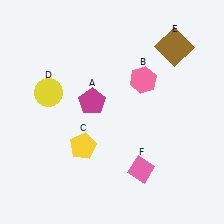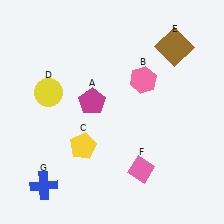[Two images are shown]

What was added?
A blue cross (G) was added in Image 2.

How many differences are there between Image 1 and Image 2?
There is 1 difference between the two images.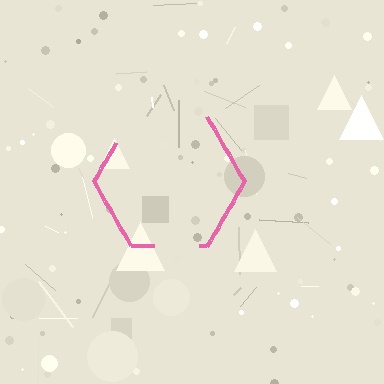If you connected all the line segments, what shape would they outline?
They would outline a hexagon.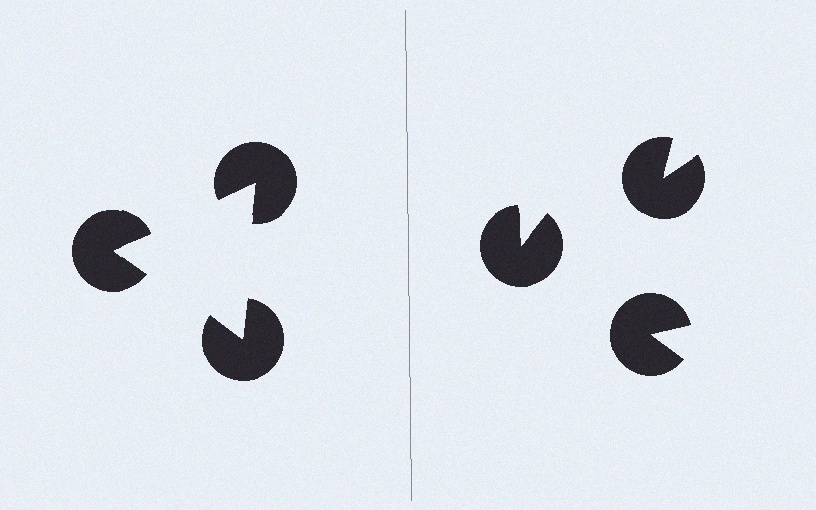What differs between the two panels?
The pac-man discs are positioned identically on both sides; only the wedge orientations differ. On the left they align to a triangle; on the right they are misaligned.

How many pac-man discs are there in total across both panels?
6 — 3 on each side.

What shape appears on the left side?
An illusory triangle.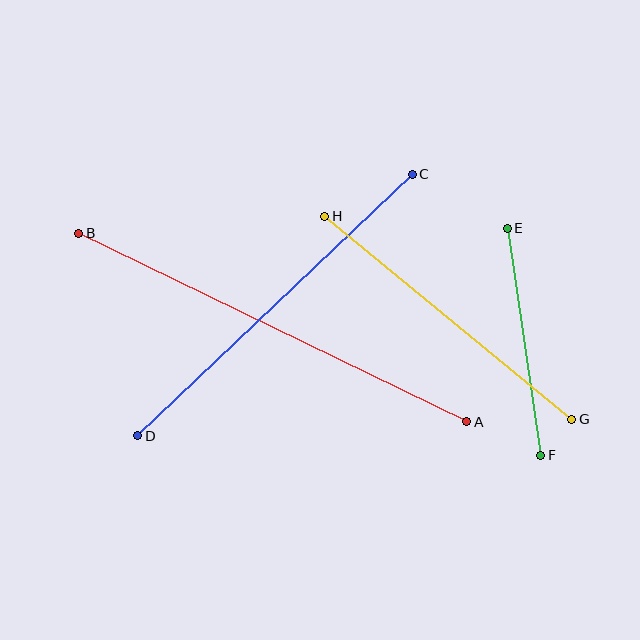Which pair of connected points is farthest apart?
Points A and B are farthest apart.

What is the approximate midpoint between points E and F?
The midpoint is at approximately (524, 342) pixels.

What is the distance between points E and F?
The distance is approximately 229 pixels.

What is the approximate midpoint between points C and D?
The midpoint is at approximately (275, 305) pixels.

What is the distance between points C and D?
The distance is approximately 379 pixels.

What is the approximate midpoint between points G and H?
The midpoint is at approximately (448, 318) pixels.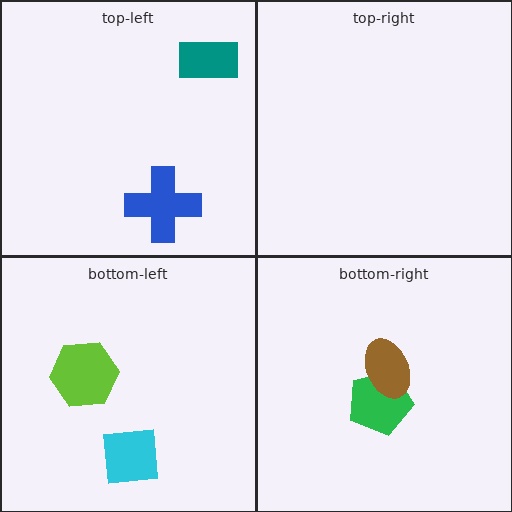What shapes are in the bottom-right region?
The green pentagon, the brown ellipse.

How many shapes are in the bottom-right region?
2.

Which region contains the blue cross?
The top-left region.